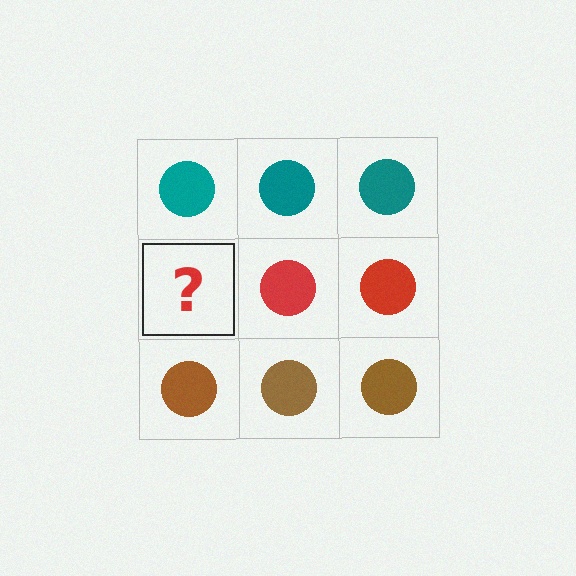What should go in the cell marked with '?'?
The missing cell should contain a red circle.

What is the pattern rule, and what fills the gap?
The rule is that each row has a consistent color. The gap should be filled with a red circle.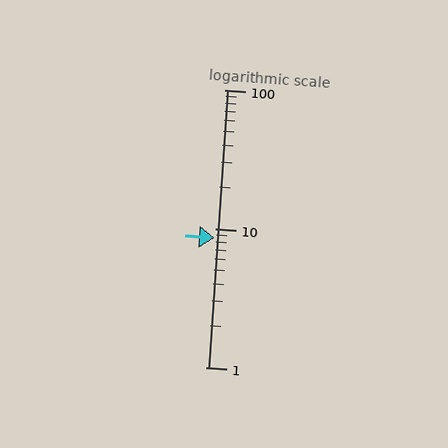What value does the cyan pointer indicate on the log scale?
The pointer indicates approximately 8.6.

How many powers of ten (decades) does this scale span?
The scale spans 2 decades, from 1 to 100.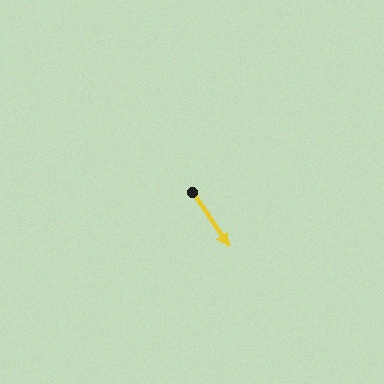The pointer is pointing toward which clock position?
Roughly 5 o'clock.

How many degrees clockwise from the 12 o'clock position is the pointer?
Approximately 146 degrees.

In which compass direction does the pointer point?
Southeast.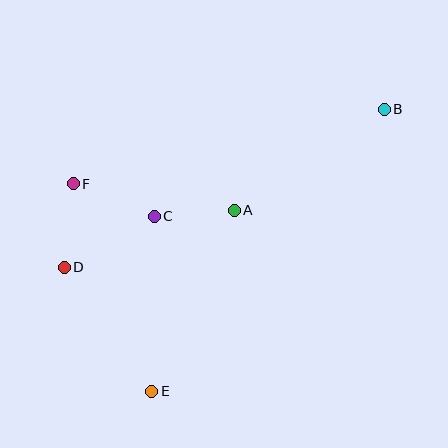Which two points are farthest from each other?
Points B and E are farthest from each other.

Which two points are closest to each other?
Points A and C are closest to each other.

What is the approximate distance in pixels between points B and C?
The distance between B and C is approximately 254 pixels.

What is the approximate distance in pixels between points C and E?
The distance between C and E is approximately 175 pixels.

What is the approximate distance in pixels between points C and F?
The distance between C and F is approximately 87 pixels.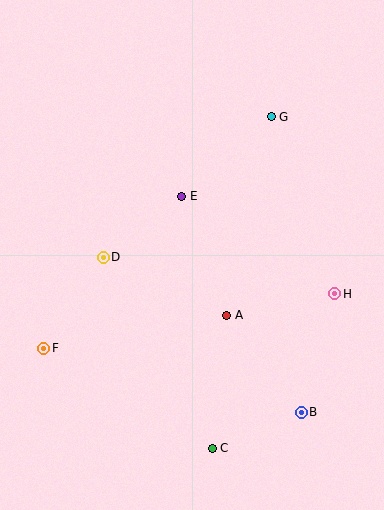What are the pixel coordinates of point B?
Point B is at (301, 412).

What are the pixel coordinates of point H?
Point H is at (335, 294).